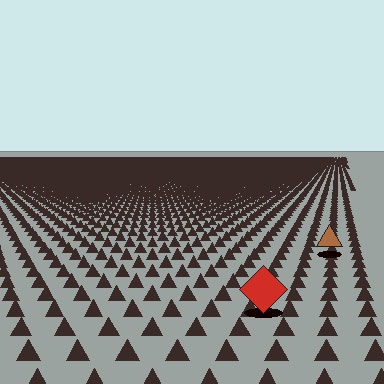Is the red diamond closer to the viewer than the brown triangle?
Yes. The red diamond is closer — you can tell from the texture gradient: the ground texture is coarser near it.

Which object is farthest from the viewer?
The brown triangle is farthest from the viewer. It appears smaller and the ground texture around it is denser.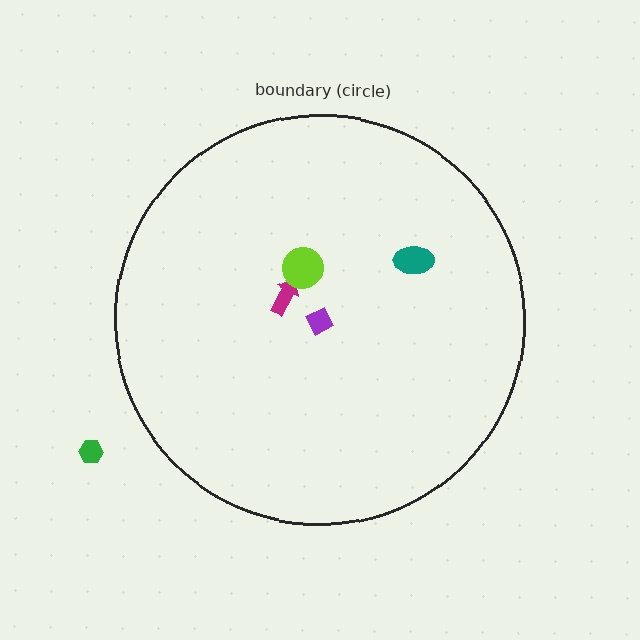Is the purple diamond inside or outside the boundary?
Inside.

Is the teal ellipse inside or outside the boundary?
Inside.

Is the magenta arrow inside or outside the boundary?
Inside.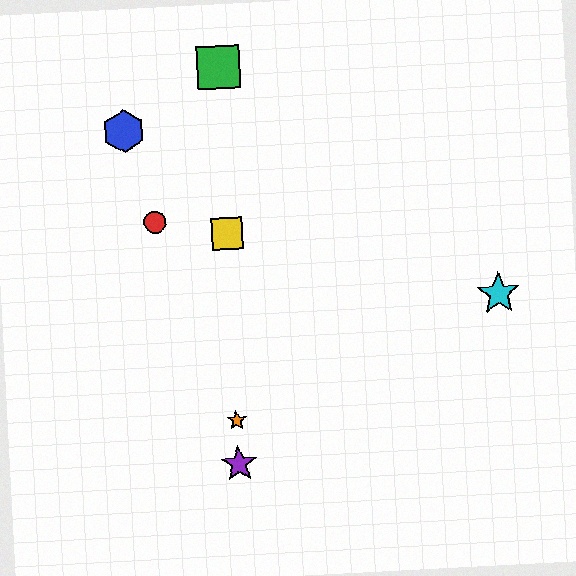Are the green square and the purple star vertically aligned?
Yes, both are at x≈218.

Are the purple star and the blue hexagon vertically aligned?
No, the purple star is at x≈239 and the blue hexagon is at x≈124.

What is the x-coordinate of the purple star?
The purple star is at x≈239.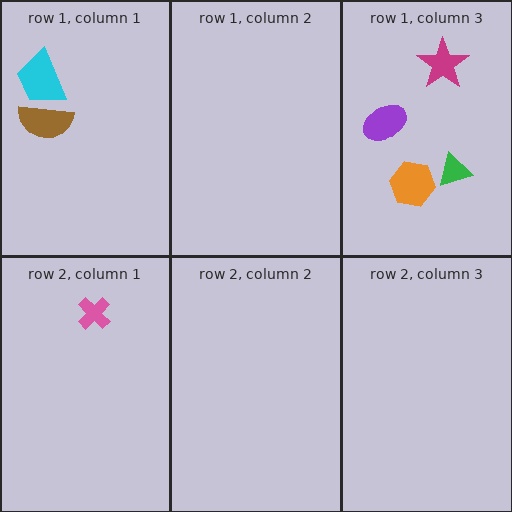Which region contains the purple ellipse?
The row 1, column 3 region.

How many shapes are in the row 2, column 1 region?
1.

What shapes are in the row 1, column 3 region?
The magenta star, the purple ellipse, the orange hexagon, the green triangle.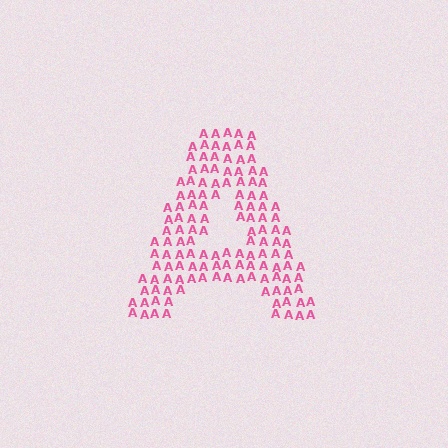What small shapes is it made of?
It is made of small letter A's.